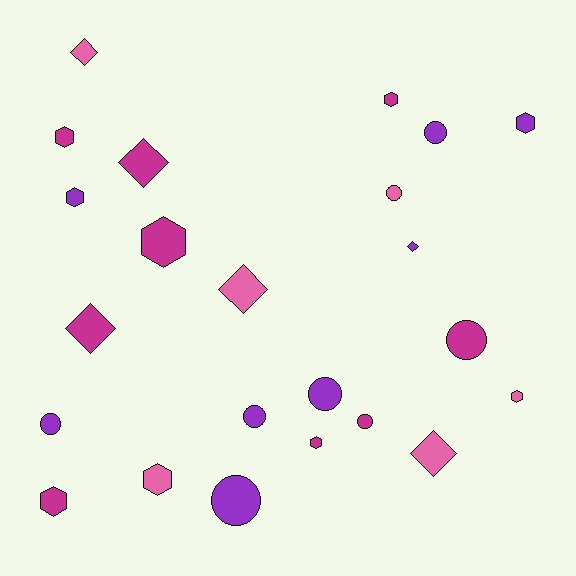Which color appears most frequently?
Magenta, with 9 objects.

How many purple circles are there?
There are 5 purple circles.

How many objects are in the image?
There are 23 objects.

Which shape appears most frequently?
Hexagon, with 9 objects.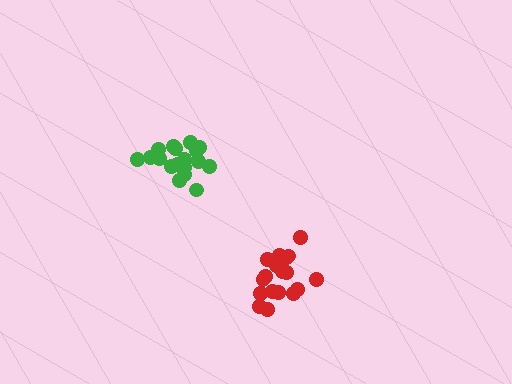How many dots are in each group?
Group 1: 20 dots, Group 2: 18 dots (38 total).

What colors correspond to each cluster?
The clusters are colored: green, red.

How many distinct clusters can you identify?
There are 2 distinct clusters.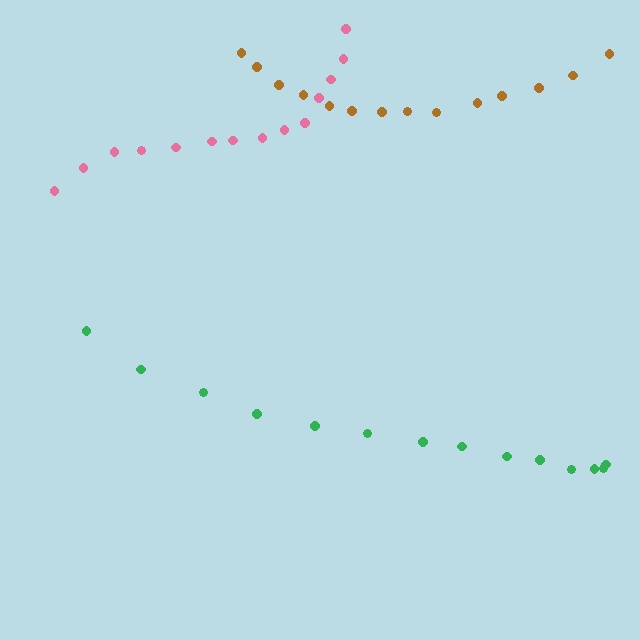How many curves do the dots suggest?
There are 3 distinct paths.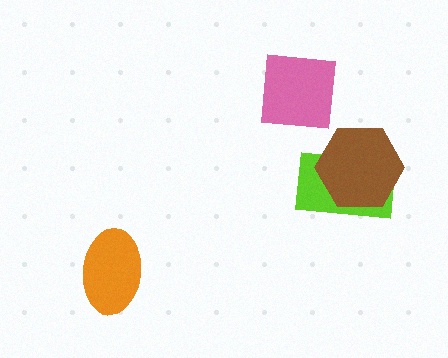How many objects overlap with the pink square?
0 objects overlap with the pink square.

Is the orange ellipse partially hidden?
No, no other shape covers it.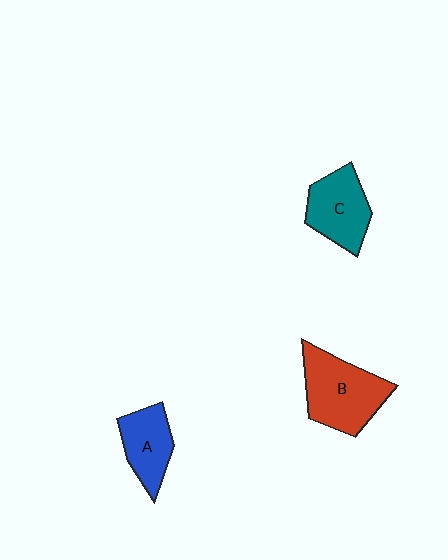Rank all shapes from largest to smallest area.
From largest to smallest: B (red), C (teal), A (blue).